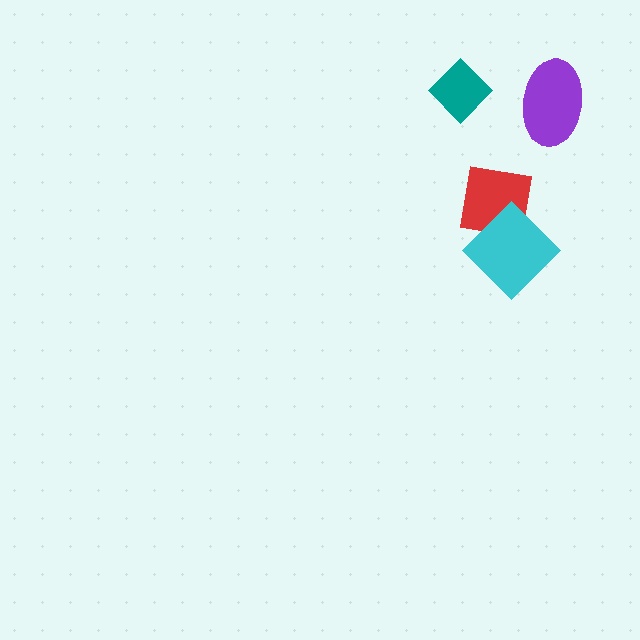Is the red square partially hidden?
Yes, it is partially covered by another shape.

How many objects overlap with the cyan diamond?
1 object overlaps with the cyan diamond.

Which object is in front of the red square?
The cyan diamond is in front of the red square.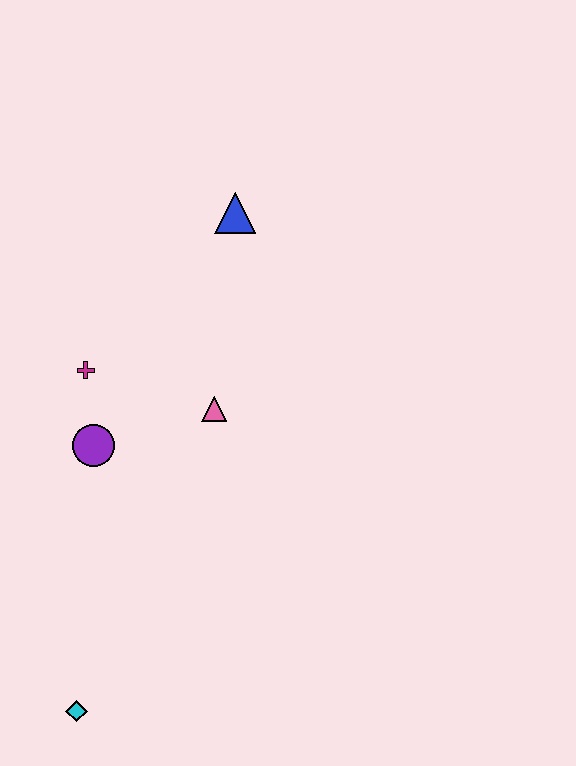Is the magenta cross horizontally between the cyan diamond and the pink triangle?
Yes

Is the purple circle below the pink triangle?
Yes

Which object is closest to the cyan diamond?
The purple circle is closest to the cyan diamond.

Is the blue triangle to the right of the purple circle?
Yes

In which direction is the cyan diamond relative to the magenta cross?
The cyan diamond is below the magenta cross.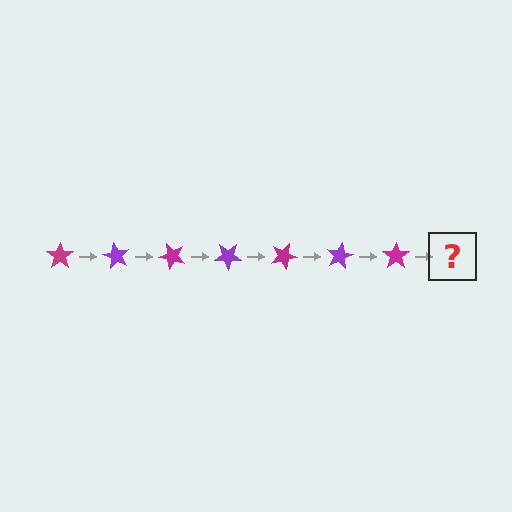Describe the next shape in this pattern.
It should be a purple star, rotated 420 degrees from the start.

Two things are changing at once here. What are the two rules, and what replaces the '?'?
The two rules are that it rotates 60 degrees each step and the color cycles through magenta and purple. The '?' should be a purple star, rotated 420 degrees from the start.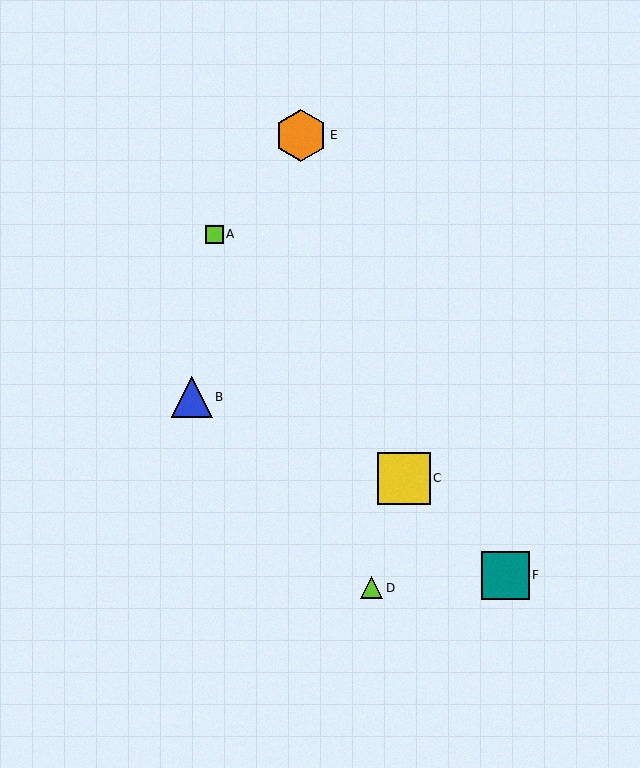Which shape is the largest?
The yellow square (labeled C) is the largest.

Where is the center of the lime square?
The center of the lime square is at (215, 234).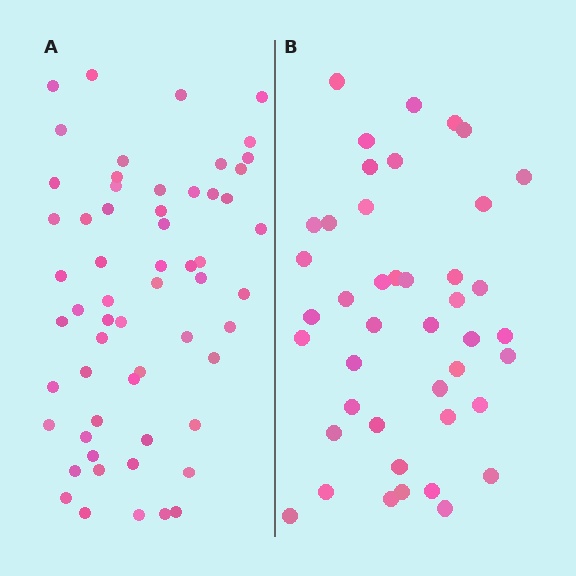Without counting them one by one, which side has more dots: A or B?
Region A (the left region) has more dots.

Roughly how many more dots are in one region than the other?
Region A has approximately 15 more dots than region B.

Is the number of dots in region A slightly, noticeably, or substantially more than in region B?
Region A has noticeably more, but not dramatically so. The ratio is roughly 1.4 to 1.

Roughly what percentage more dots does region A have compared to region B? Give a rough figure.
About 35% more.